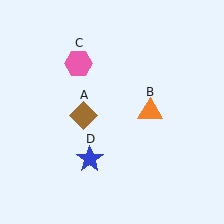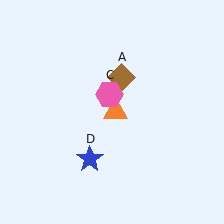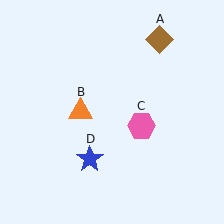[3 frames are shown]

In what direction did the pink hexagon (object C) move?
The pink hexagon (object C) moved down and to the right.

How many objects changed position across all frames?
3 objects changed position: brown diamond (object A), orange triangle (object B), pink hexagon (object C).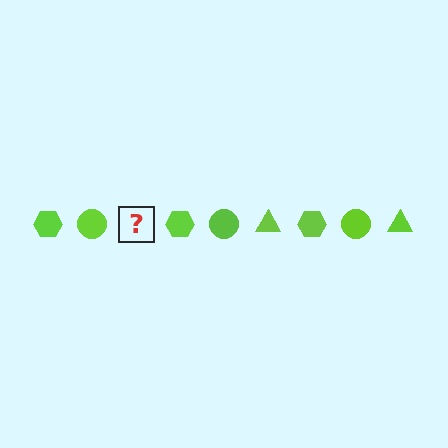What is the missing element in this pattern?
The missing element is a lime triangle.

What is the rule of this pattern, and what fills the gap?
The rule is that the pattern cycles through hexagon, circle, triangle shapes in lime. The gap should be filled with a lime triangle.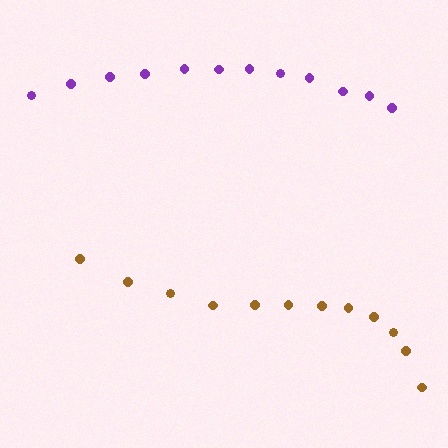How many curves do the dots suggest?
There are 2 distinct paths.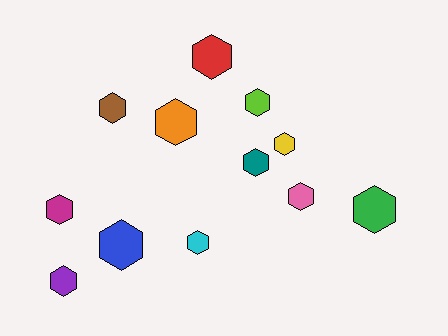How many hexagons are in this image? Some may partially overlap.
There are 12 hexagons.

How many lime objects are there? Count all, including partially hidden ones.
There is 1 lime object.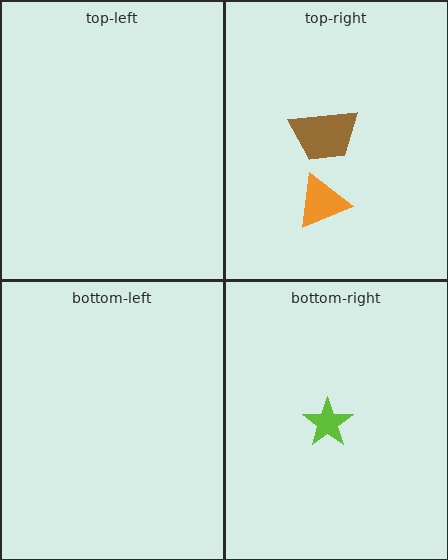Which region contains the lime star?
The bottom-right region.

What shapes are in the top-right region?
The orange triangle, the brown trapezoid.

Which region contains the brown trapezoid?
The top-right region.